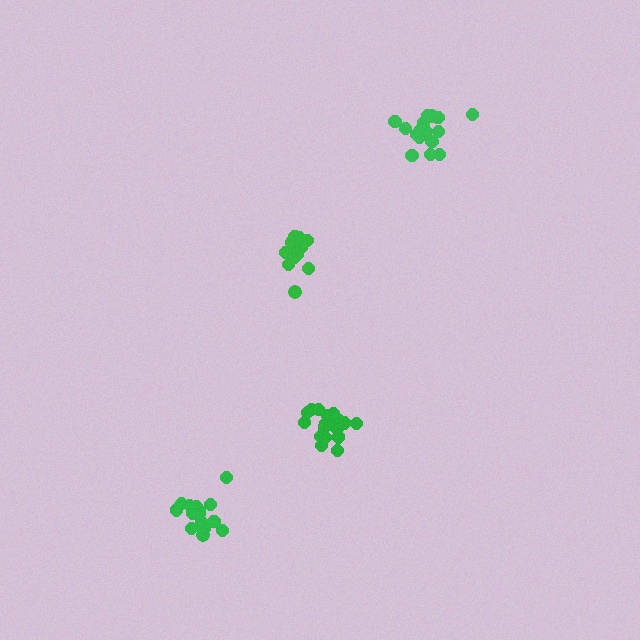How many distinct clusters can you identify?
There are 4 distinct clusters.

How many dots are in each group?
Group 1: 19 dots, Group 2: 18 dots, Group 3: 18 dots, Group 4: 16 dots (71 total).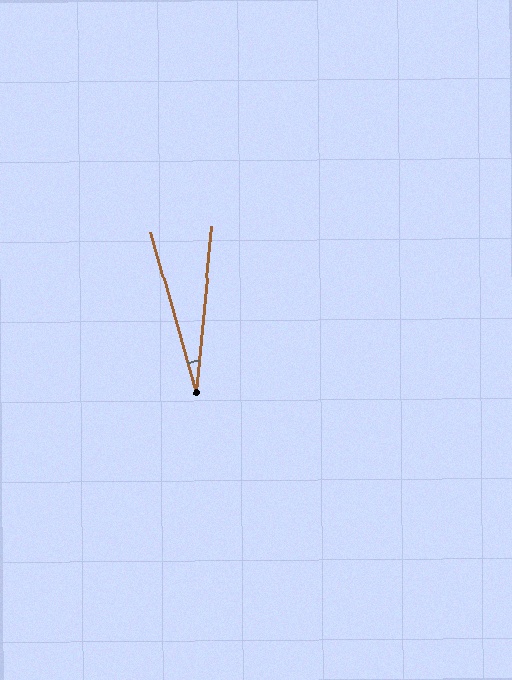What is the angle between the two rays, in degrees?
Approximately 21 degrees.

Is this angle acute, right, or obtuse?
It is acute.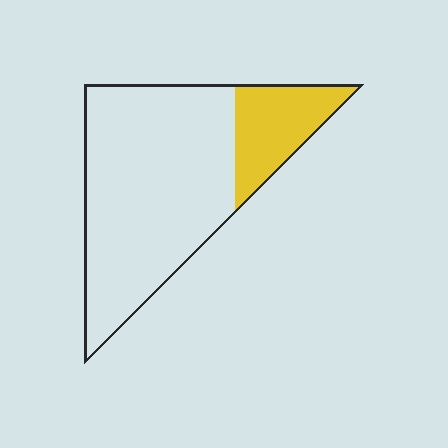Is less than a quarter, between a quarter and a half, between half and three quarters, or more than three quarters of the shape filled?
Less than a quarter.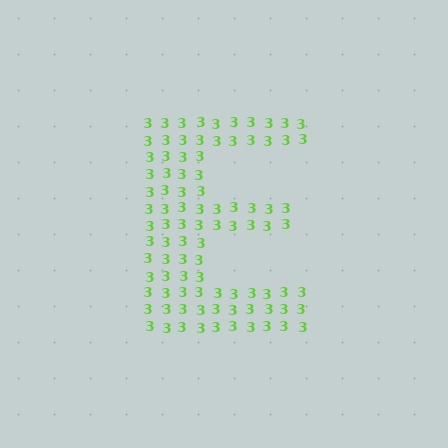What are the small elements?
The small elements are digit 3's.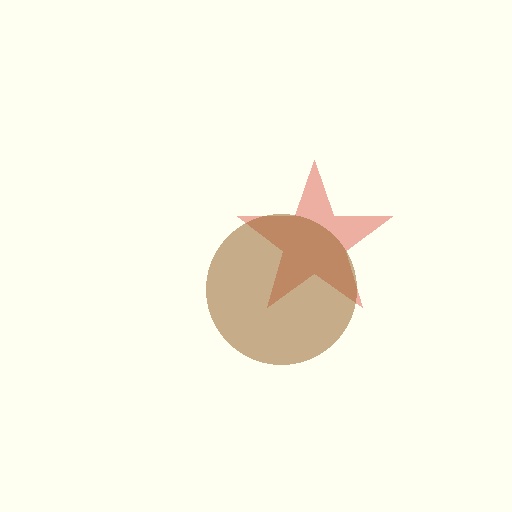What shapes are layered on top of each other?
The layered shapes are: a red star, a brown circle.